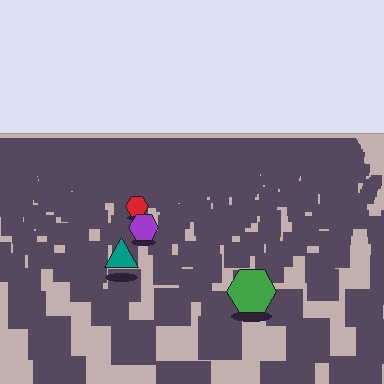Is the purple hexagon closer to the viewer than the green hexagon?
No. The green hexagon is closer — you can tell from the texture gradient: the ground texture is coarser near it.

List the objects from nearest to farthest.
From nearest to farthest: the green hexagon, the teal triangle, the purple hexagon, the red hexagon.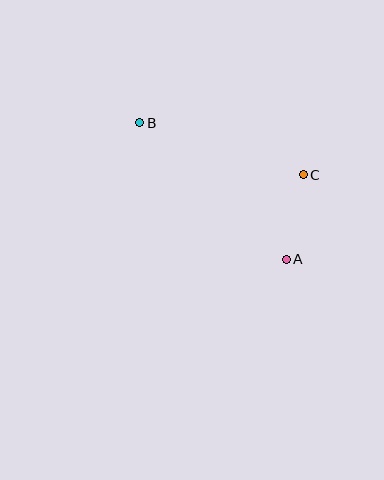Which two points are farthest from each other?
Points A and B are farthest from each other.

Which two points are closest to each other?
Points A and C are closest to each other.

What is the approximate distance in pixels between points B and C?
The distance between B and C is approximately 172 pixels.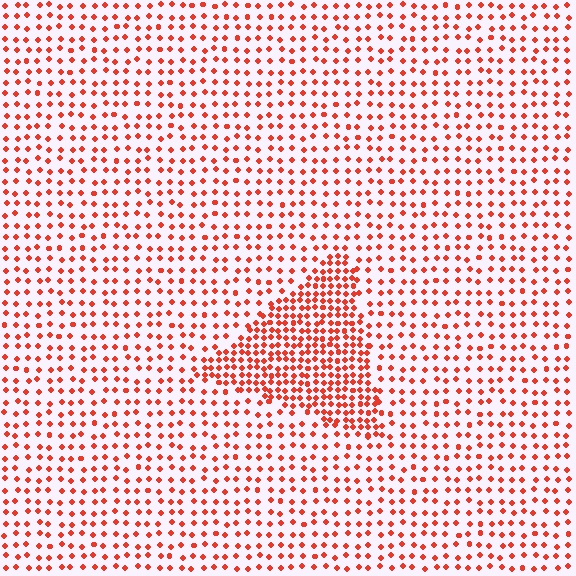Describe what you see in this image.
The image contains small red elements arranged at two different densities. A triangle-shaped region is visible where the elements are more densely packed than the surrounding area.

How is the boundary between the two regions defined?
The boundary is defined by a change in element density (approximately 2.2x ratio). All elements are the same color, size, and shape.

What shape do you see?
I see a triangle.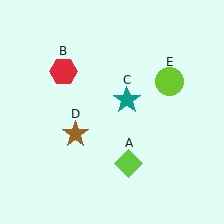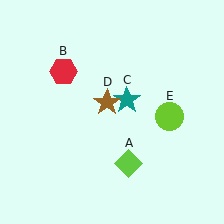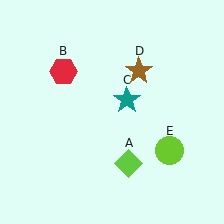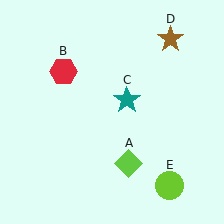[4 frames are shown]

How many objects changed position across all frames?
2 objects changed position: brown star (object D), lime circle (object E).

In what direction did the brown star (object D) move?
The brown star (object D) moved up and to the right.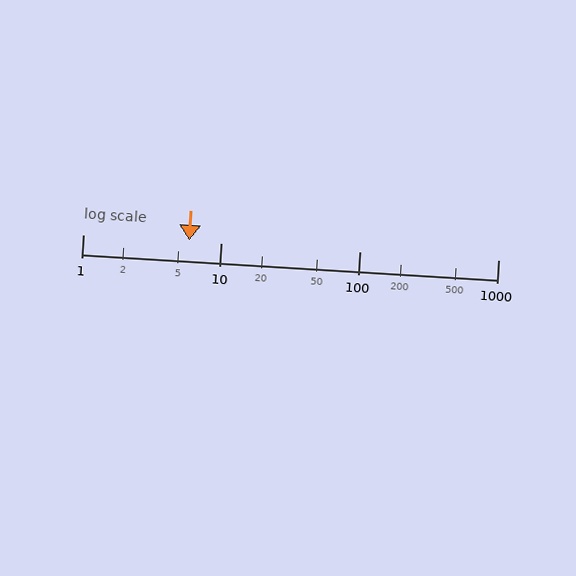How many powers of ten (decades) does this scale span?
The scale spans 3 decades, from 1 to 1000.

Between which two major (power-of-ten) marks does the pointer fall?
The pointer is between 1 and 10.